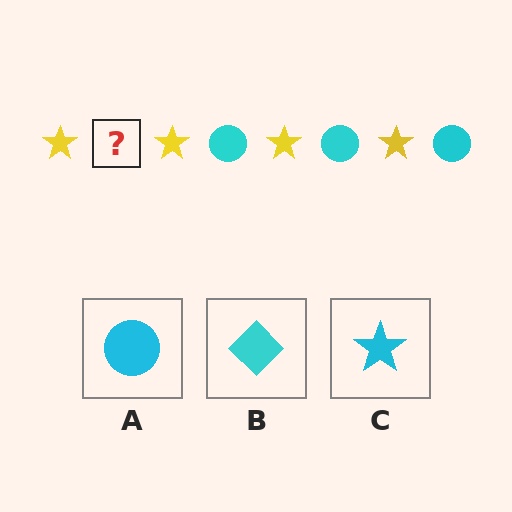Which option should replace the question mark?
Option A.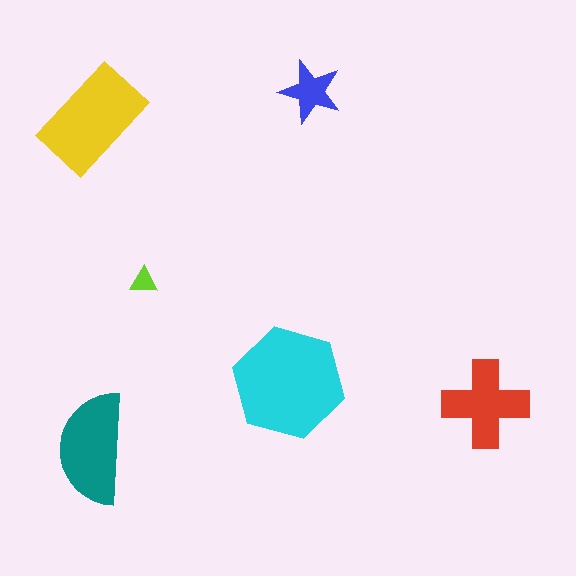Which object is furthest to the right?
The red cross is rightmost.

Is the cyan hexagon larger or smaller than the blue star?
Larger.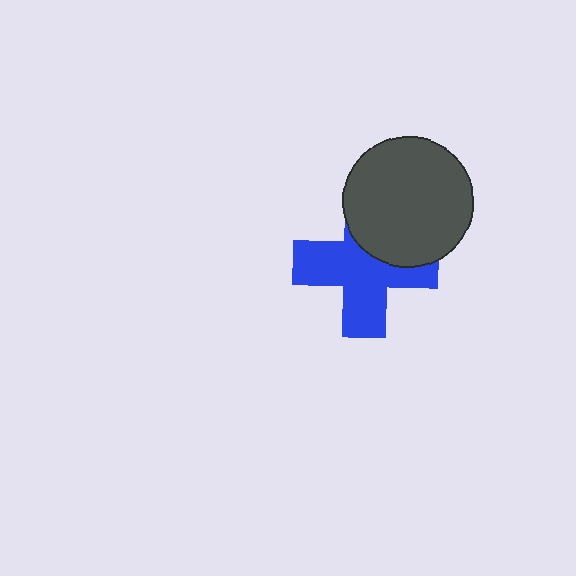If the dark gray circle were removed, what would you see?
You would see the complete blue cross.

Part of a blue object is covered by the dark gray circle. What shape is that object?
It is a cross.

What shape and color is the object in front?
The object in front is a dark gray circle.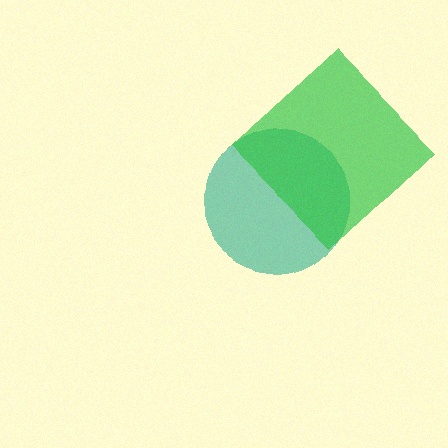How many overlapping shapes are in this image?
There are 2 overlapping shapes in the image.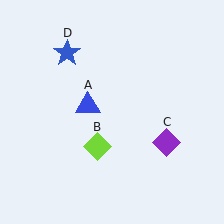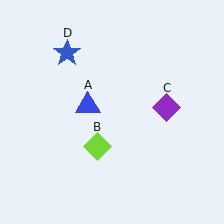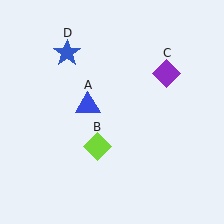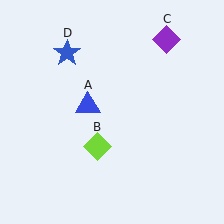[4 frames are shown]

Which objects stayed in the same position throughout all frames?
Blue triangle (object A) and lime diamond (object B) and blue star (object D) remained stationary.